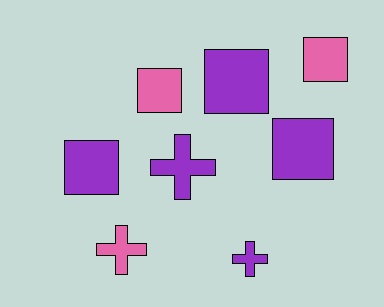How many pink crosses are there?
There is 1 pink cross.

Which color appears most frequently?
Purple, with 5 objects.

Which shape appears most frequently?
Square, with 5 objects.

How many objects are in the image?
There are 8 objects.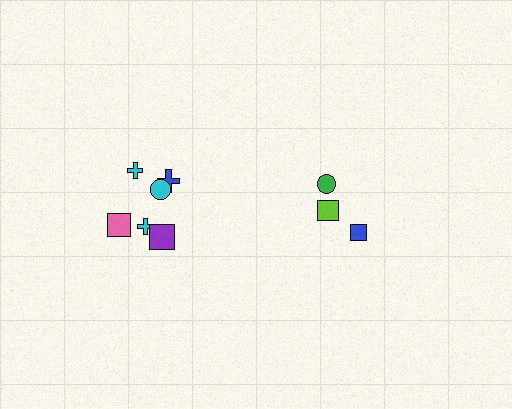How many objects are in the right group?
There are 3 objects.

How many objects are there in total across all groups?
There are 9 objects.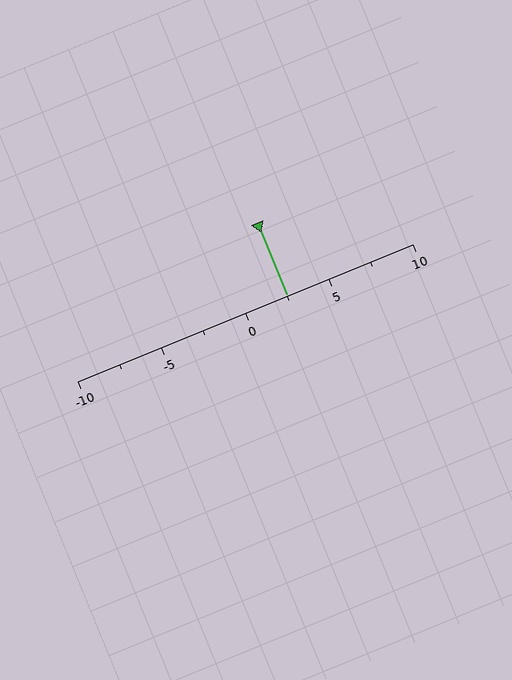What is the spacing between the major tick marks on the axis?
The major ticks are spaced 5 apart.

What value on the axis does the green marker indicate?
The marker indicates approximately 2.5.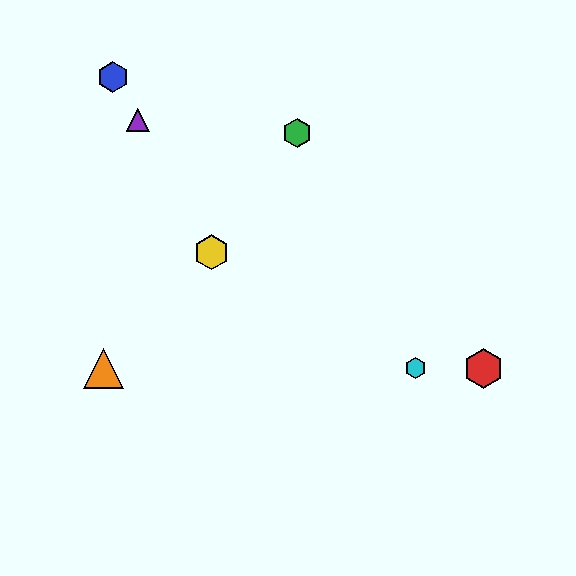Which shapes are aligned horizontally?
The red hexagon, the orange triangle, the cyan hexagon are aligned horizontally.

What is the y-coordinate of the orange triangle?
The orange triangle is at y≈368.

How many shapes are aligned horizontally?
3 shapes (the red hexagon, the orange triangle, the cyan hexagon) are aligned horizontally.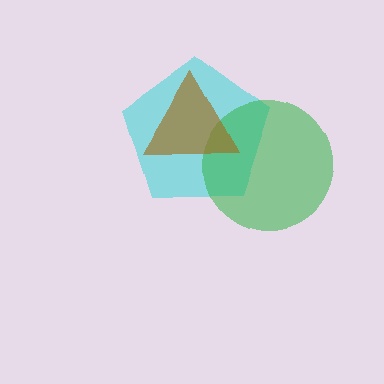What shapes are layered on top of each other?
The layered shapes are: a cyan pentagon, a green circle, a brown triangle.